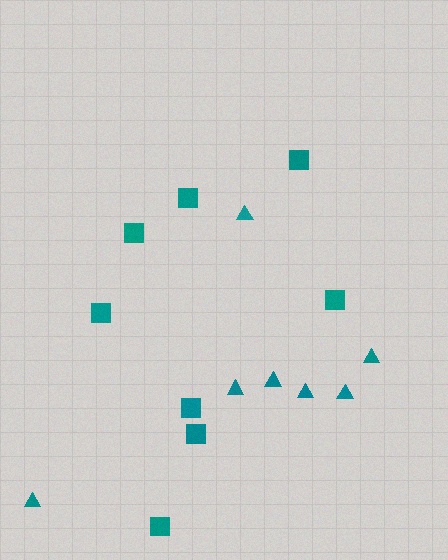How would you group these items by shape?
There are 2 groups: one group of triangles (7) and one group of squares (8).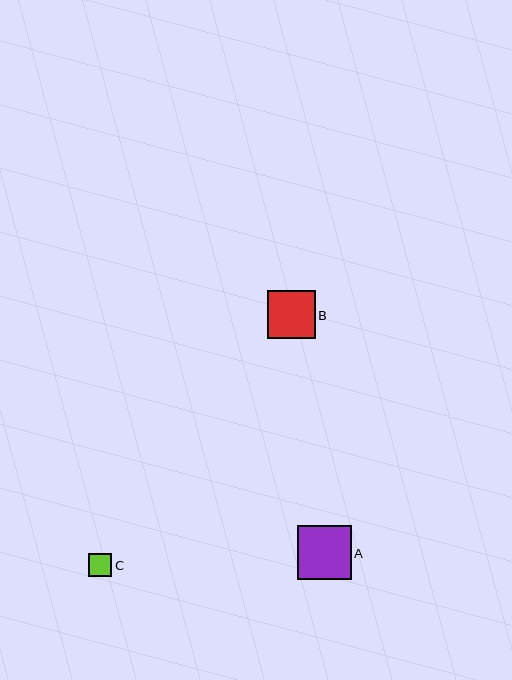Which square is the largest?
Square A is the largest with a size of approximately 54 pixels.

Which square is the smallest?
Square C is the smallest with a size of approximately 23 pixels.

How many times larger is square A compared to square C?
Square A is approximately 2.4 times the size of square C.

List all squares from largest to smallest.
From largest to smallest: A, B, C.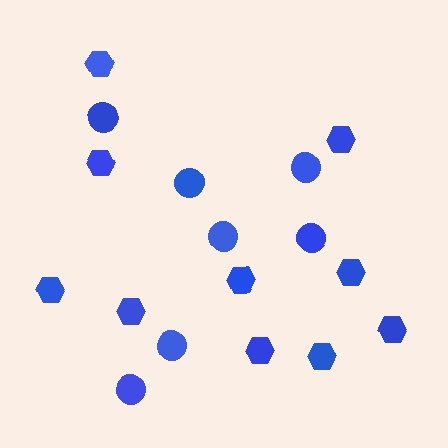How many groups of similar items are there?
There are 2 groups: one group of circles (7) and one group of hexagons (10).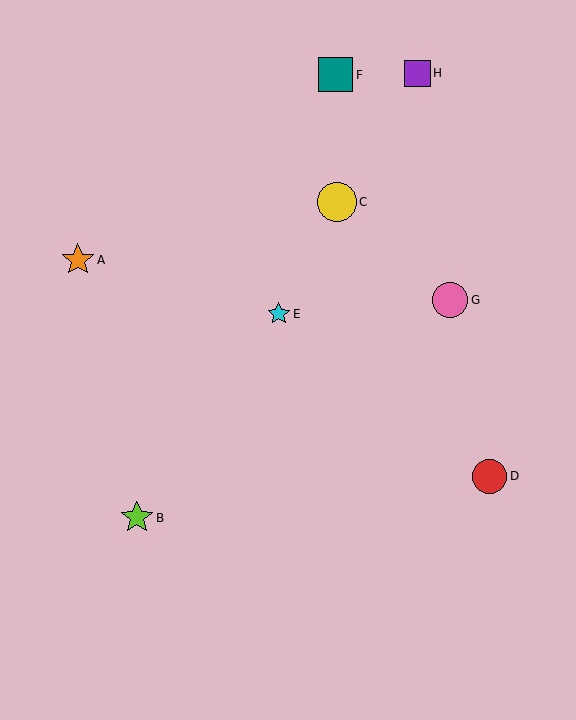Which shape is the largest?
The yellow circle (labeled C) is the largest.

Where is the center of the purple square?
The center of the purple square is at (418, 73).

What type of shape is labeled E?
Shape E is a cyan star.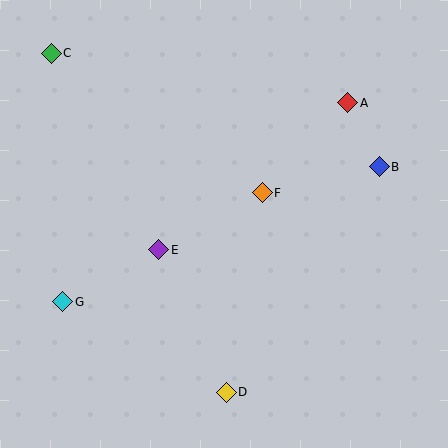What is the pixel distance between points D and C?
The distance between D and C is 381 pixels.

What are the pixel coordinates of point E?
Point E is at (159, 250).